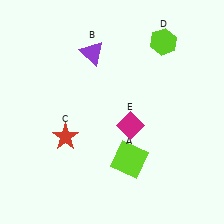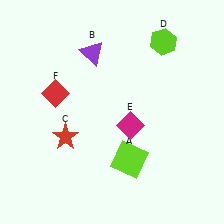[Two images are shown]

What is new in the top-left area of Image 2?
A red diamond (F) was added in the top-left area of Image 2.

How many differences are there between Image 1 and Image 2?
There is 1 difference between the two images.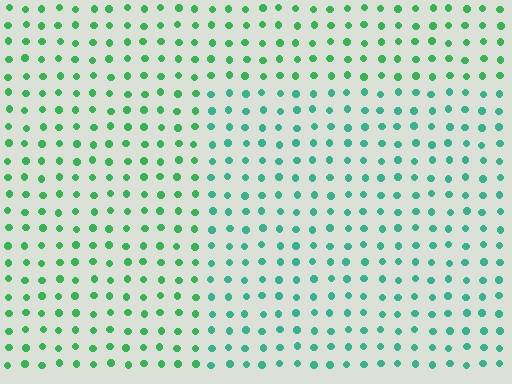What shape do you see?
I see a rectangle.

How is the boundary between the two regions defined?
The boundary is defined purely by a slight shift in hue (about 28 degrees). Spacing, size, and orientation are identical on both sides.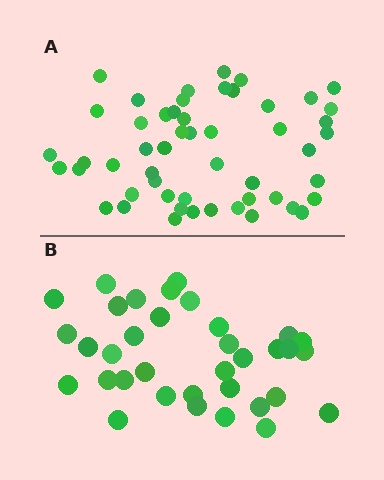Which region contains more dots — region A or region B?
Region A (the top region) has more dots.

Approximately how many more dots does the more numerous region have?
Region A has approximately 15 more dots than region B.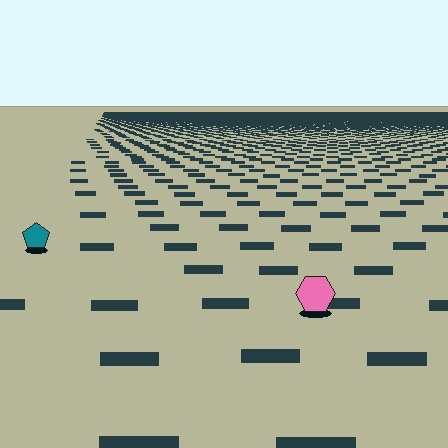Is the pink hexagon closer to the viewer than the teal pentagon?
Yes. The pink hexagon is closer — you can tell from the texture gradient: the ground texture is coarser near it.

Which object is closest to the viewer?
The pink hexagon is closest. The texture marks near it are larger and more spread out.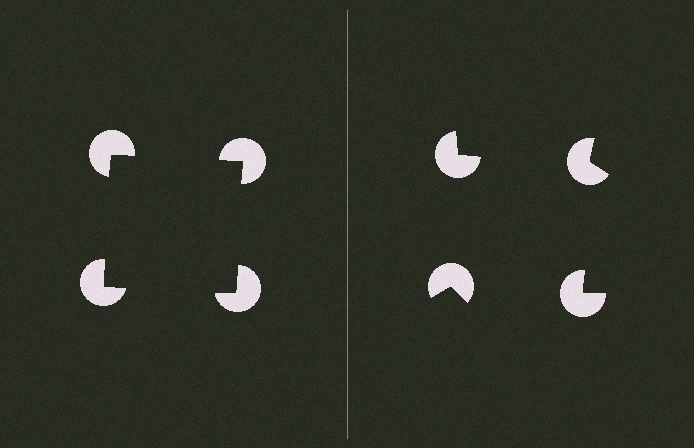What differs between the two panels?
The pac-man discs are positioned identically on both sides; only the wedge orientations differ. On the left they align to a square; on the right they are misaligned.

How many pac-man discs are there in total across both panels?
8 — 4 on each side.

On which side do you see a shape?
An illusory square appears on the left side. On the right side the wedge cuts are rotated, so no coherent shape forms.